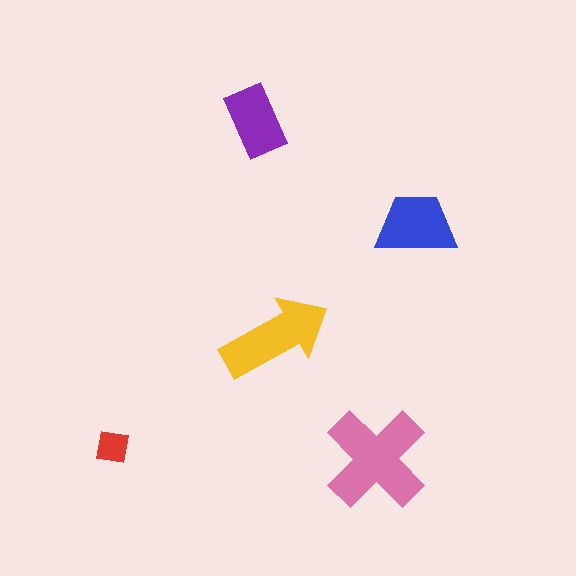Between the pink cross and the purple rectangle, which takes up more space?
The pink cross.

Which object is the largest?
The pink cross.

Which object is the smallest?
The red square.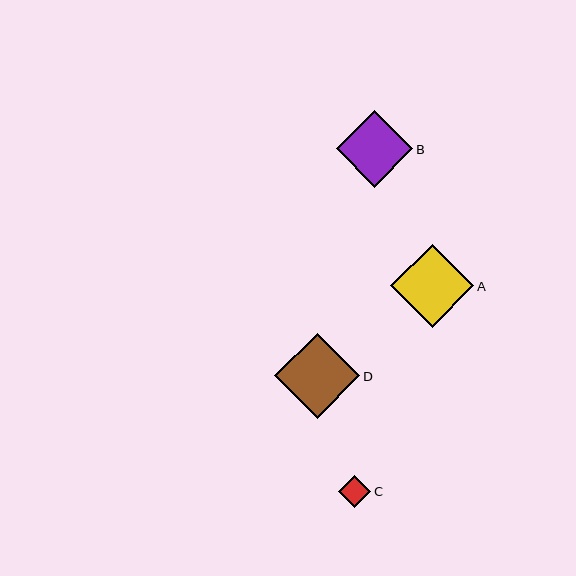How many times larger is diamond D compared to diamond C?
Diamond D is approximately 2.6 times the size of diamond C.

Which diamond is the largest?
Diamond D is the largest with a size of approximately 85 pixels.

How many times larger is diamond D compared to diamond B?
Diamond D is approximately 1.1 times the size of diamond B.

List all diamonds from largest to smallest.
From largest to smallest: D, A, B, C.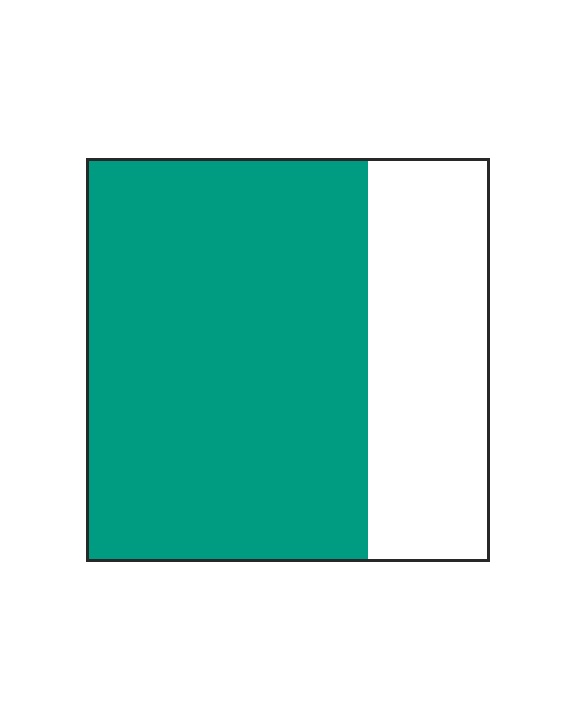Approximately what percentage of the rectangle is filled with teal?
Approximately 70%.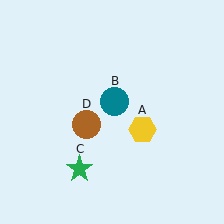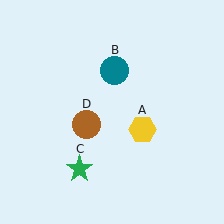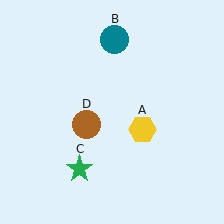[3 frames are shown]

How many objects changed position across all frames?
1 object changed position: teal circle (object B).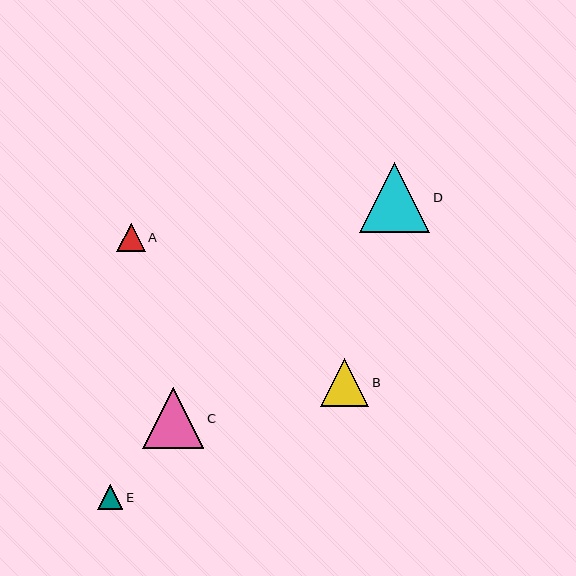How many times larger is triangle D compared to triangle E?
Triangle D is approximately 2.7 times the size of triangle E.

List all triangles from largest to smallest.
From largest to smallest: D, C, B, A, E.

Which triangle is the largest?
Triangle D is the largest with a size of approximately 70 pixels.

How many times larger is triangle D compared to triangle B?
Triangle D is approximately 1.5 times the size of triangle B.